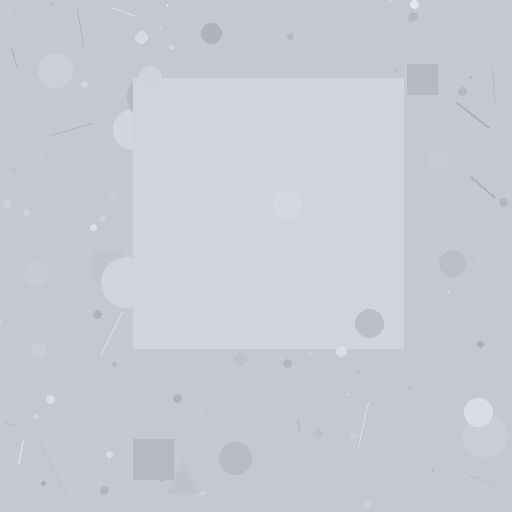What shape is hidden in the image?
A square is hidden in the image.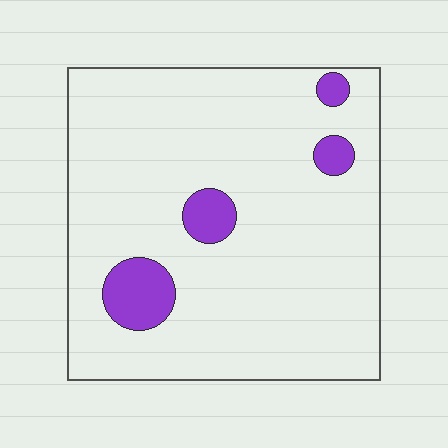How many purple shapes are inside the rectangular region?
4.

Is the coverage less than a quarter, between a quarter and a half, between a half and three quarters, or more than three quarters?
Less than a quarter.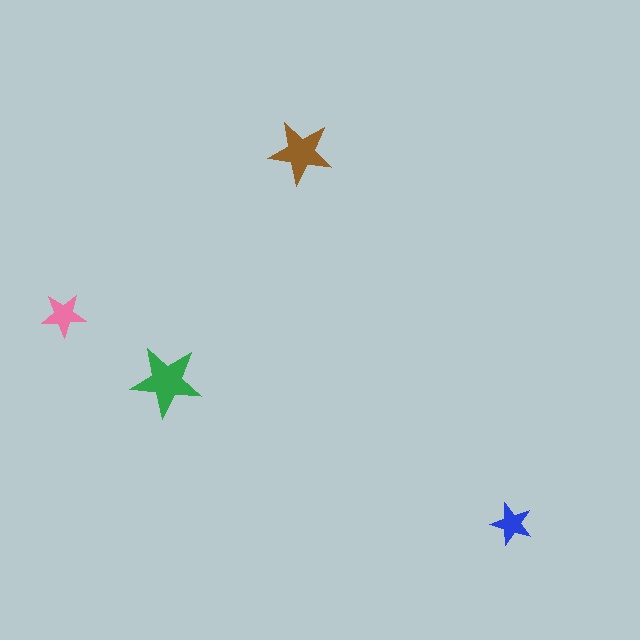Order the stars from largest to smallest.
the green one, the brown one, the pink one, the blue one.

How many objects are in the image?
There are 4 objects in the image.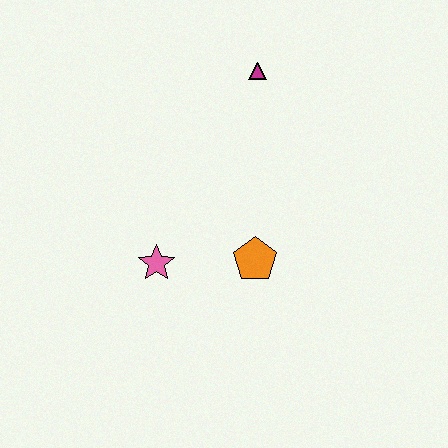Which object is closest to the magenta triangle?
The orange pentagon is closest to the magenta triangle.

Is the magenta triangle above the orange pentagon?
Yes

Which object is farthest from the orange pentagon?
The magenta triangle is farthest from the orange pentagon.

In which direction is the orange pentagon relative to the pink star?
The orange pentagon is to the right of the pink star.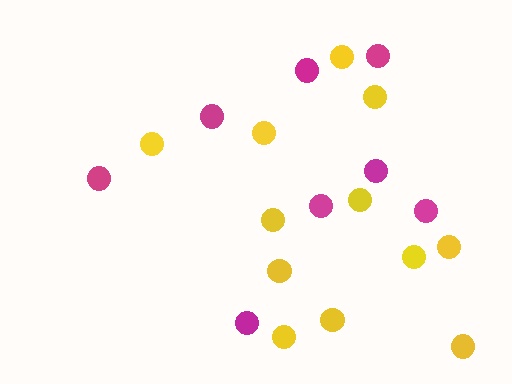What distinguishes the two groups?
There are 2 groups: one group of yellow circles (12) and one group of magenta circles (8).